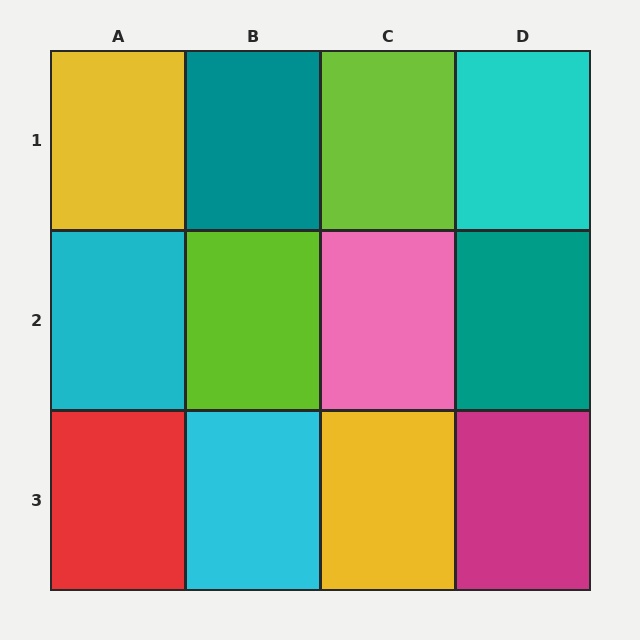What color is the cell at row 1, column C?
Lime.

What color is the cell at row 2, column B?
Lime.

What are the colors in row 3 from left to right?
Red, cyan, yellow, magenta.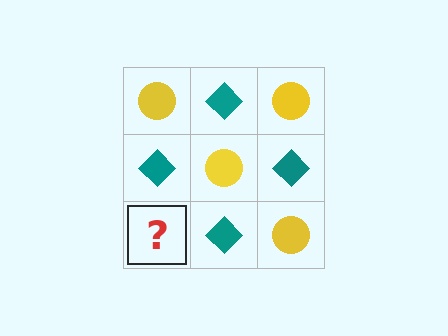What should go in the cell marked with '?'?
The missing cell should contain a yellow circle.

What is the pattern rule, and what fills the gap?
The rule is that it alternates yellow circle and teal diamond in a checkerboard pattern. The gap should be filled with a yellow circle.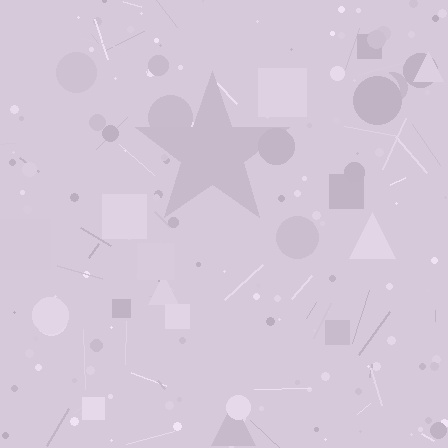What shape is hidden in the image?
A star is hidden in the image.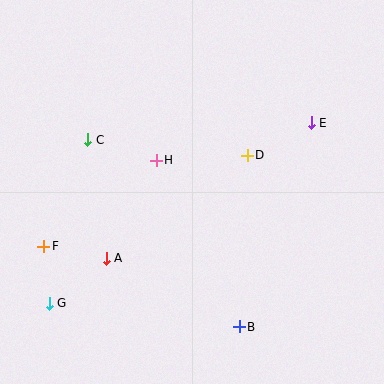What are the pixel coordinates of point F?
Point F is at (44, 246).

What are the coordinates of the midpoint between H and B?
The midpoint between H and B is at (198, 244).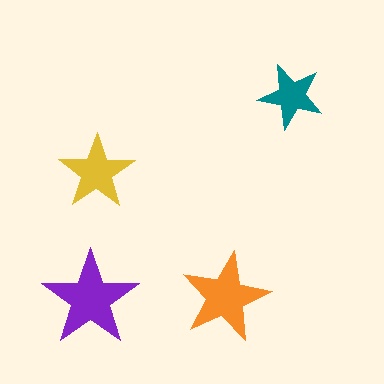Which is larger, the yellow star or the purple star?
The purple one.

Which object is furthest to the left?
The purple star is leftmost.